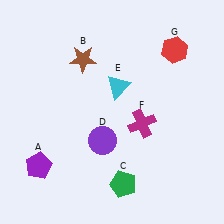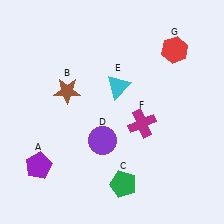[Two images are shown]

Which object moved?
The brown star (B) moved down.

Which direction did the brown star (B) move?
The brown star (B) moved down.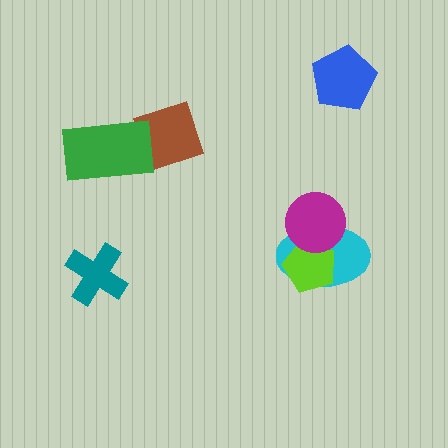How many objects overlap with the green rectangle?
1 object overlaps with the green rectangle.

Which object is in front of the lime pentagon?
The magenta circle is in front of the lime pentagon.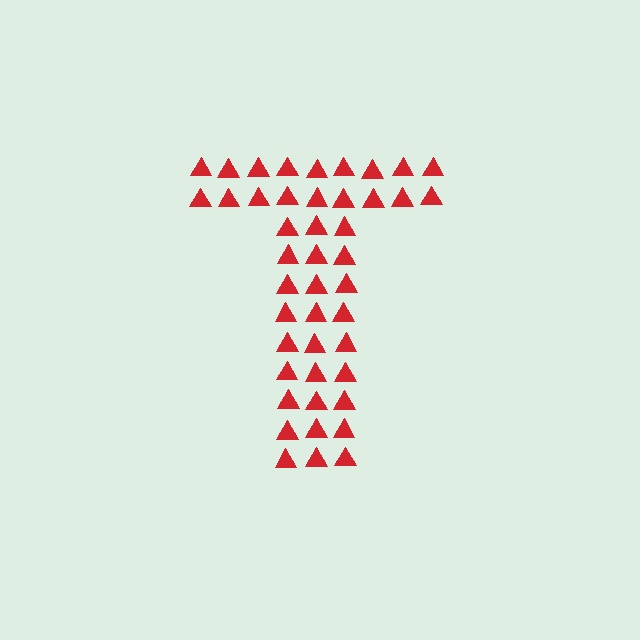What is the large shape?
The large shape is the letter T.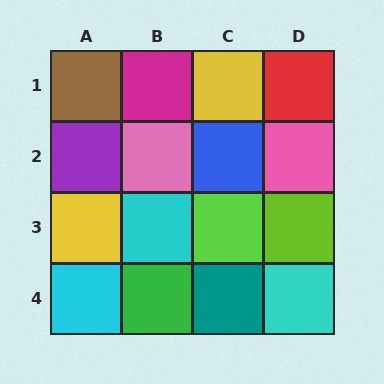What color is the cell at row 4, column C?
Teal.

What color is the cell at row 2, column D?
Pink.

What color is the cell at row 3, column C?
Lime.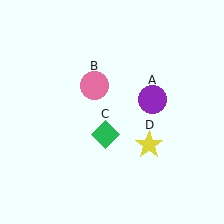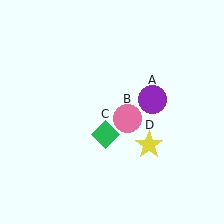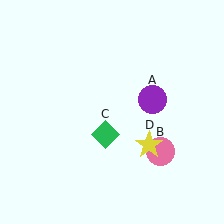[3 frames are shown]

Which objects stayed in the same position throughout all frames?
Purple circle (object A) and green diamond (object C) and yellow star (object D) remained stationary.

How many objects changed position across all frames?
1 object changed position: pink circle (object B).